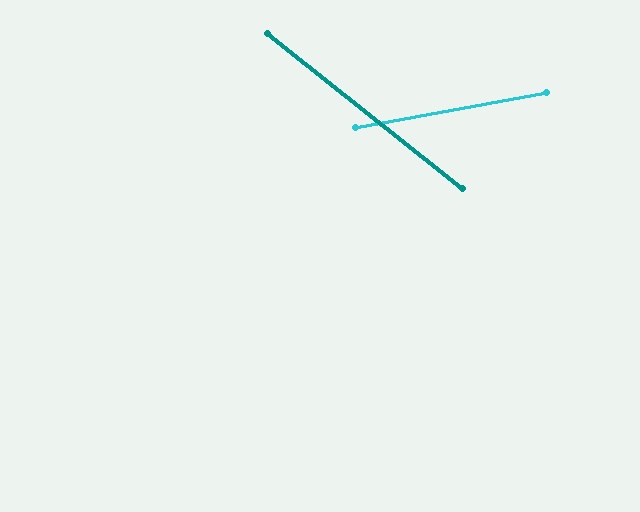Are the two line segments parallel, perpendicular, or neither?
Neither parallel nor perpendicular — they differ by about 49°.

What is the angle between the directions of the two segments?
Approximately 49 degrees.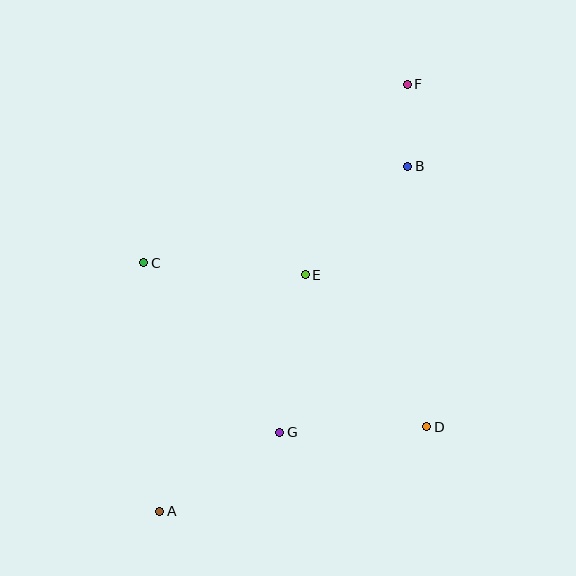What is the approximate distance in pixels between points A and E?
The distance between A and E is approximately 278 pixels.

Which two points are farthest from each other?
Points A and F are farthest from each other.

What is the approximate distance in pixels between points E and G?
The distance between E and G is approximately 160 pixels.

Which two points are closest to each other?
Points B and F are closest to each other.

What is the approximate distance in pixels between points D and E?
The distance between D and E is approximately 195 pixels.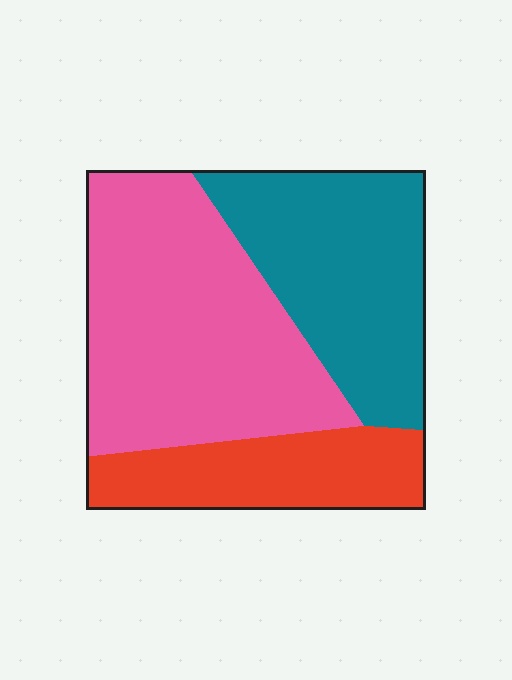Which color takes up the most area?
Pink, at roughly 45%.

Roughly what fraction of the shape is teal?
Teal takes up about one third (1/3) of the shape.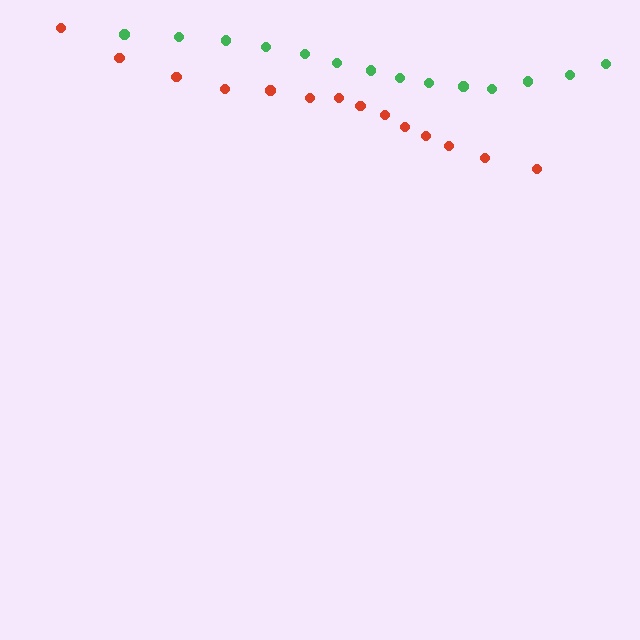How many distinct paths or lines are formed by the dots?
There are 2 distinct paths.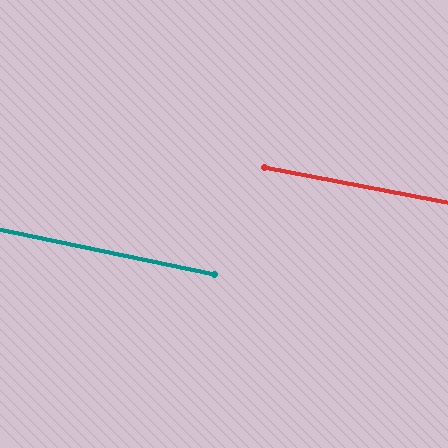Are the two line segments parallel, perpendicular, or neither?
Parallel — their directions differ by only 0.8°.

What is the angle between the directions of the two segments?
Approximately 1 degree.